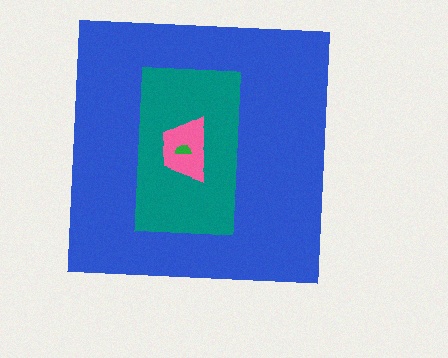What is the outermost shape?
The blue square.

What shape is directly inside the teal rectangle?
The pink trapezoid.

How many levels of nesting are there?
4.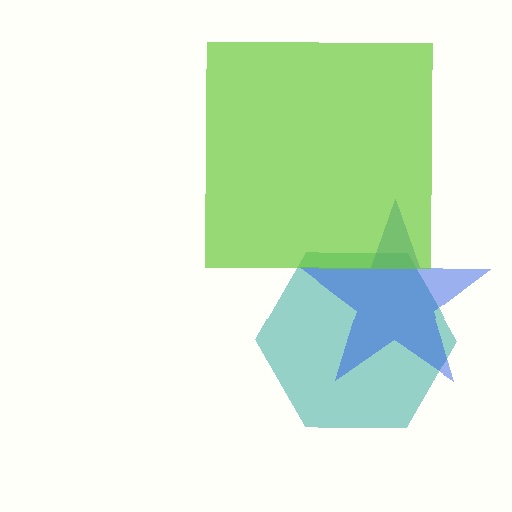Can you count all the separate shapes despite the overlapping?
Yes, there are 3 separate shapes.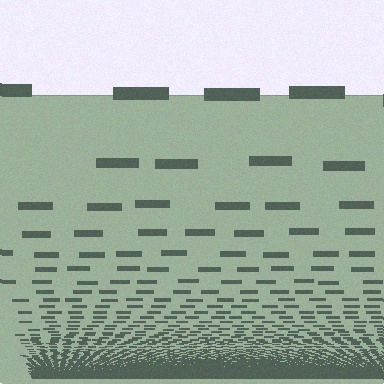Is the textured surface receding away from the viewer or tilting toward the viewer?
The surface appears to tilt toward the viewer. Texture elements get larger and sparser toward the top.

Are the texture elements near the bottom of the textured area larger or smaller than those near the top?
Smaller. The gradient is inverted — elements near the bottom are smaller and denser.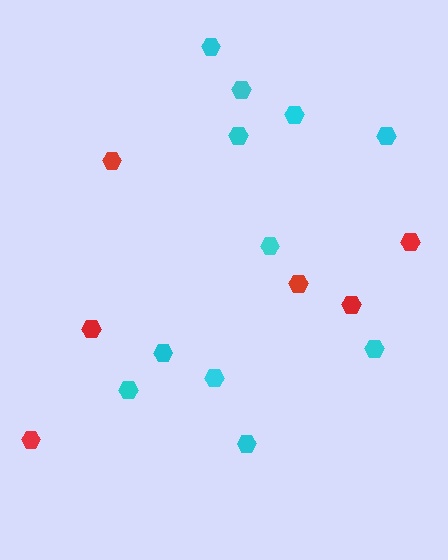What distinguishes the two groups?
There are 2 groups: one group of red hexagons (6) and one group of cyan hexagons (11).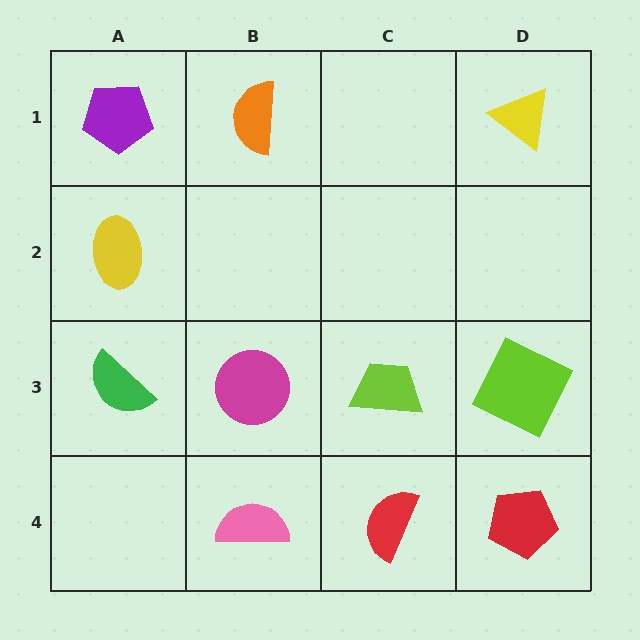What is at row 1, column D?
A yellow triangle.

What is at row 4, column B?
A pink semicircle.